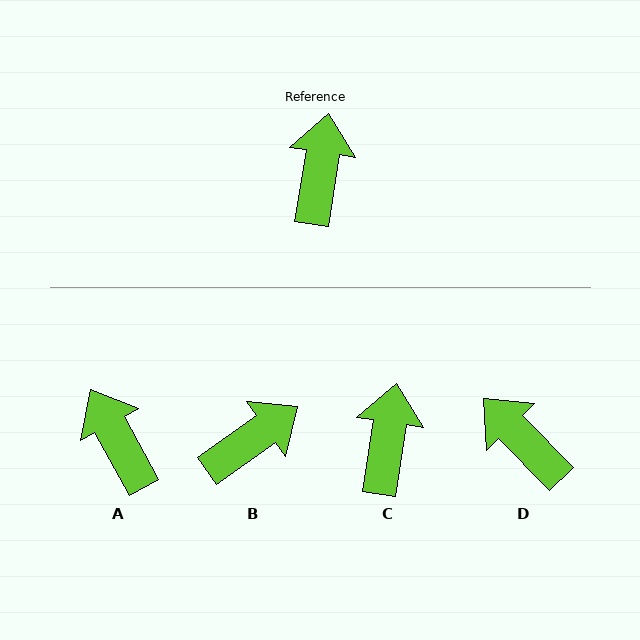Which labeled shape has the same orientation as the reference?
C.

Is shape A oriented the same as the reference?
No, it is off by about 37 degrees.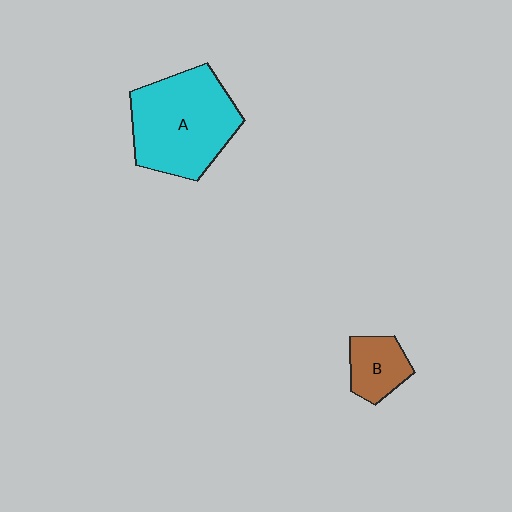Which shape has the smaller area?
Shape B (brown).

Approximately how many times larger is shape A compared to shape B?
Approximately 2.8 times.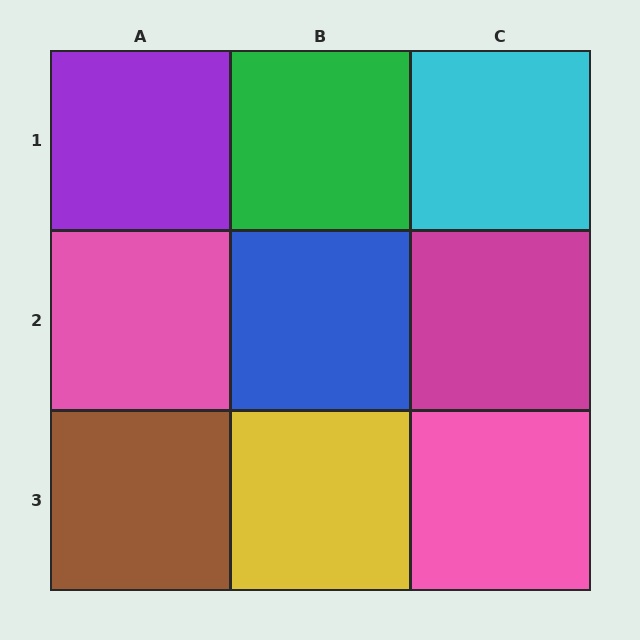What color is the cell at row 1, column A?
Purple.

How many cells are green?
1 cell is green.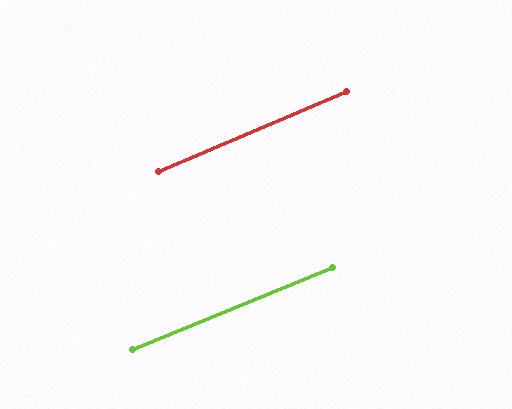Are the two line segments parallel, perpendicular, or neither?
Parallel — their directions differ by only 0.8°.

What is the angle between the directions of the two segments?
Approximately 1 degree.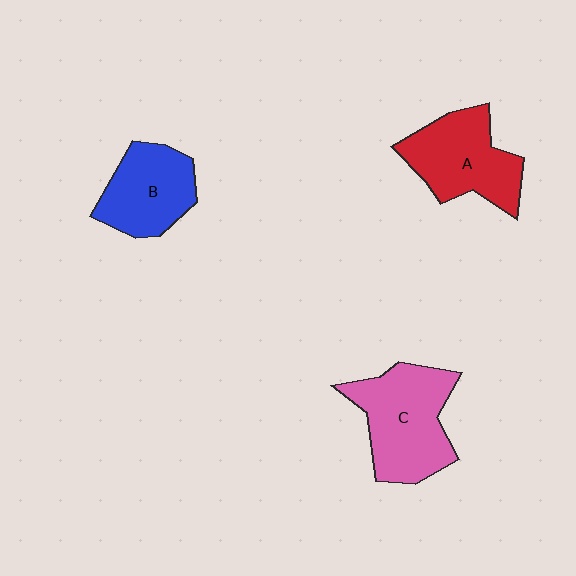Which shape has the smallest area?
Shape B (blue).